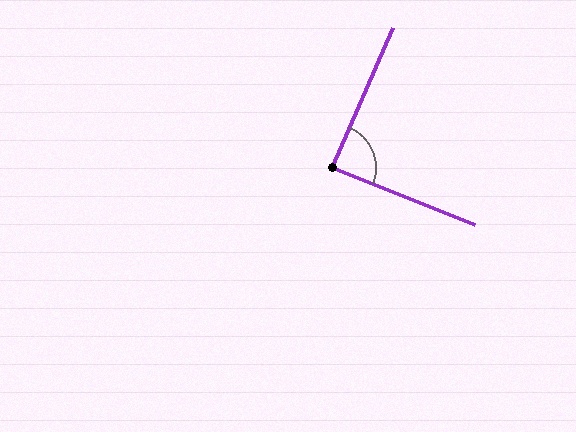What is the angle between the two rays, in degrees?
Approximately 88 degrees.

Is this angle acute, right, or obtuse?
It is approximately a right angle.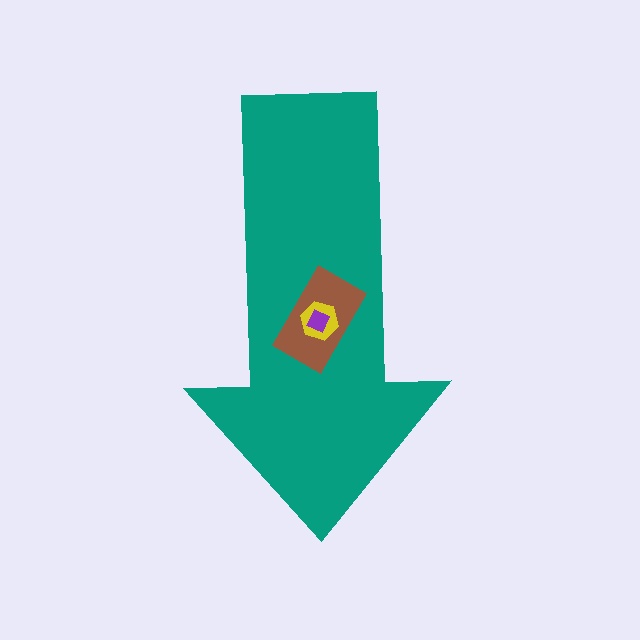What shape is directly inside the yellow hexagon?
The purple diamond.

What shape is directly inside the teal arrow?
The brown rectangle.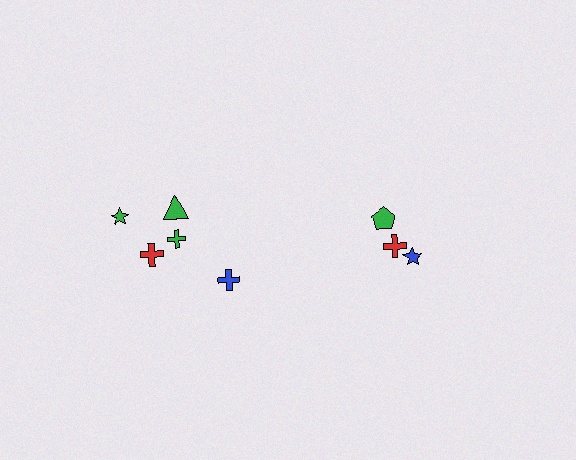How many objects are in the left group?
There are 5 objects.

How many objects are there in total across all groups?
There are 8 objects.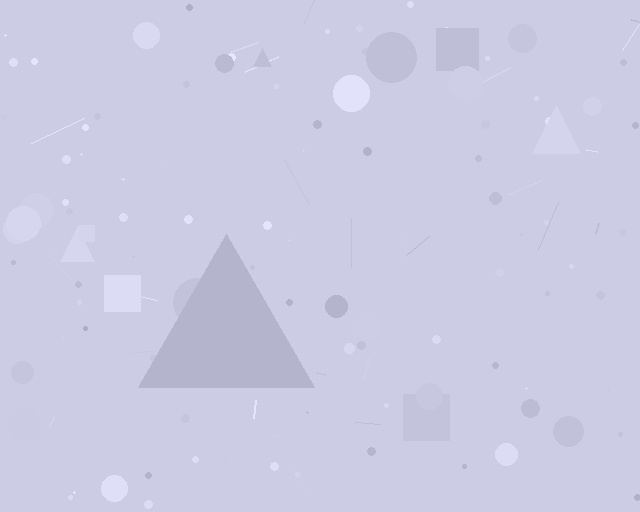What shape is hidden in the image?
A triangle is hidden in the image.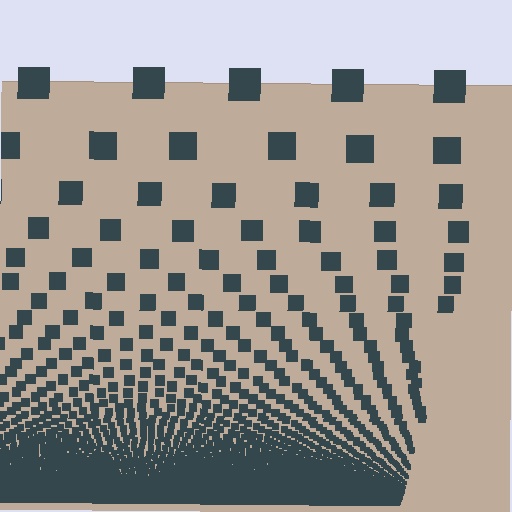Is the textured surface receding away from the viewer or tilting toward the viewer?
The surface appears to tilt toward the viewer. Texture elements get larger and sparser toward the top.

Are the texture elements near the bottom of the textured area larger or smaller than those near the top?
Smaller. The gradient is inverted — elements near the bottom are smaller and denser.